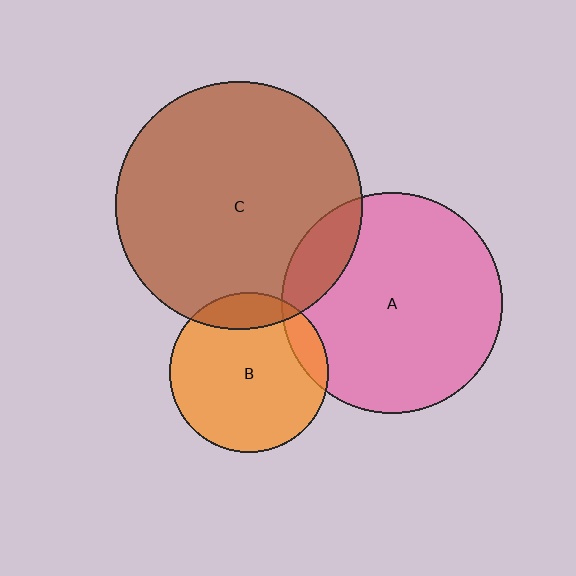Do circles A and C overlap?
Yes.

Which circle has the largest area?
Circle C (brown).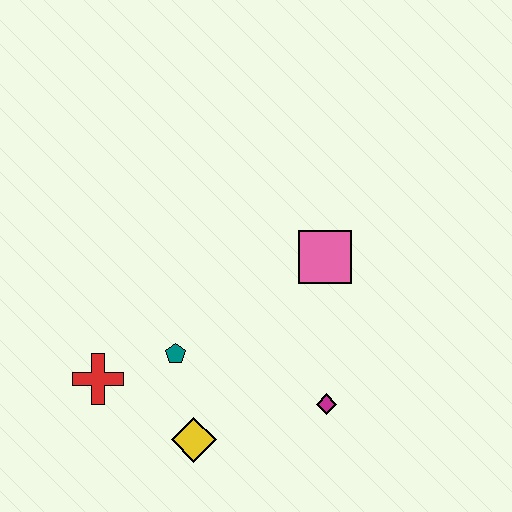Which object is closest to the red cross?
The teal pentagon is closest to the red cross.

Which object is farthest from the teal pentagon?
The pink square is farthest from the teal pentagon.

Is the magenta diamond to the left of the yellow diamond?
No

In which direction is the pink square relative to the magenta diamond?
The pink square is above the magenta diamond.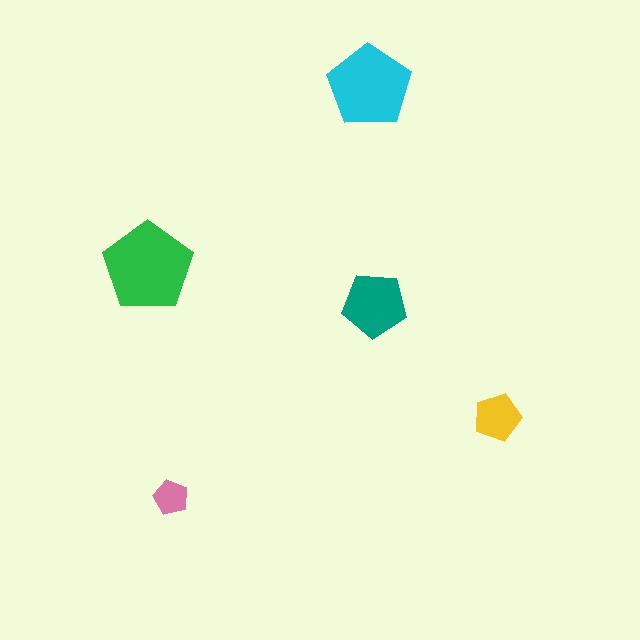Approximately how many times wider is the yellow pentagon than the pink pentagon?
About 1.5 times wider.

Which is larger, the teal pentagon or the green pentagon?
The green one.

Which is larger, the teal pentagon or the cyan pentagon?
The cyan one.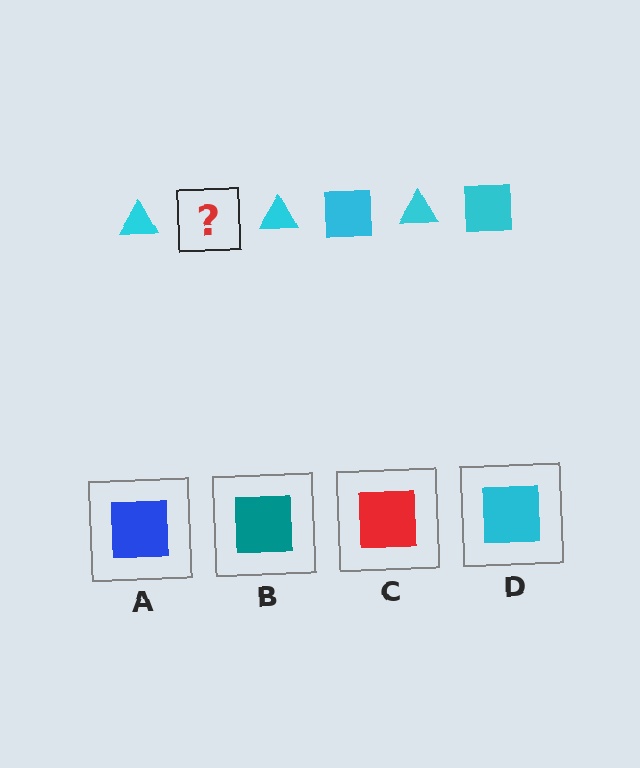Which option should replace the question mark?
Option D.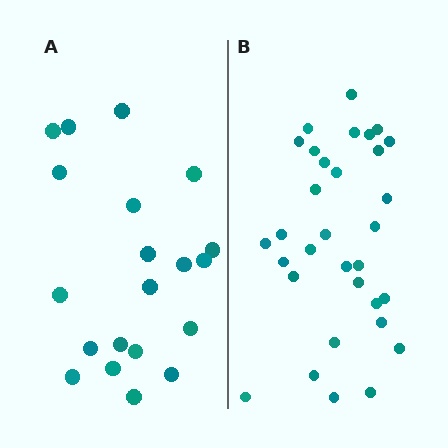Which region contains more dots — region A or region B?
Region B (the right region) has more dots.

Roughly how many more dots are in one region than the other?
Region B has roughly 12 or so more dots than region A.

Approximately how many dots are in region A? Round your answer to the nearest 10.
About 20 dots.